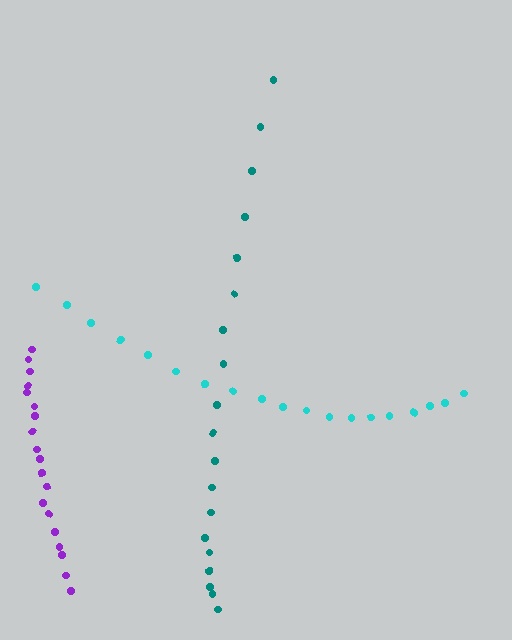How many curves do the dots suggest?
There are 3 distinct paths.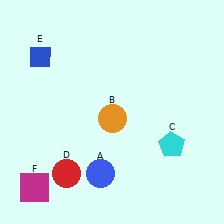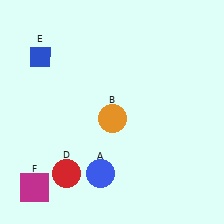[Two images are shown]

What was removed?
The cyan pentagon (C) was removed in Image 2.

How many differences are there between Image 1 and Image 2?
There is 1 difference between the two images.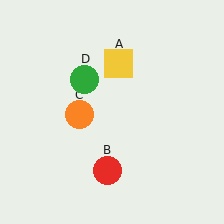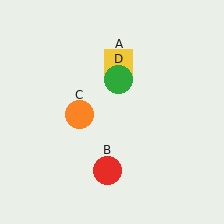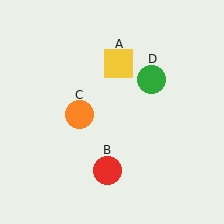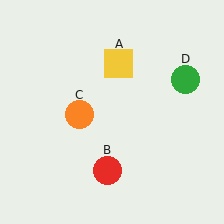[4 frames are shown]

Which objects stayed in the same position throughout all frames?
Yellow square (object A) and red circle (object B) and orange circle (object C) remained stationary.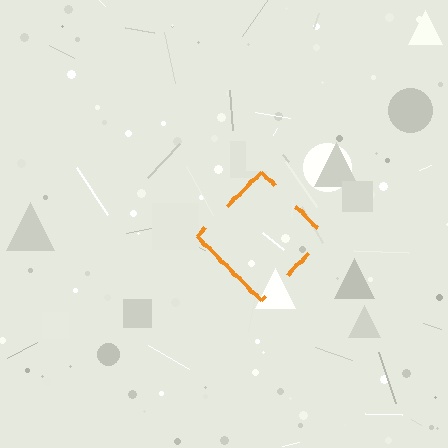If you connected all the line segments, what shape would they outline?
They would outline a diamond.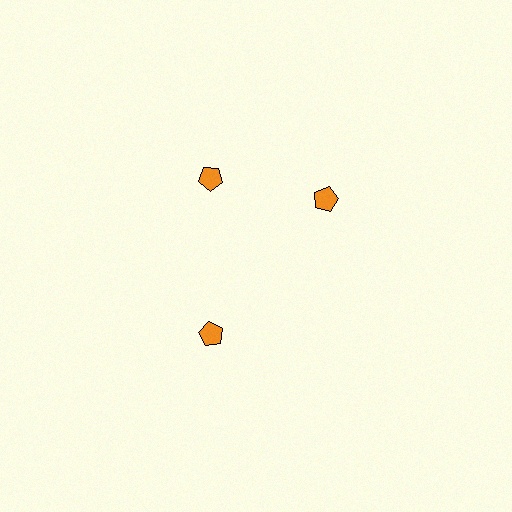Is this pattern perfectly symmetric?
No. The 3 orange pentagons are arranged in a ring, but one element near the 3 o'clock position is rotated out of alignment along the ring, breaking the 3-fold rotational symmetry.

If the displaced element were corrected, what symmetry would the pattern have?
It would have 3-fold rotational symmetry — the pattern would map onto itself every 120 degrees.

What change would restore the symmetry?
The symmetry would be restored by rotating it back into even spacing with its neighbors so that all 3 pentagons sit at equal angles and equal distance from the center.